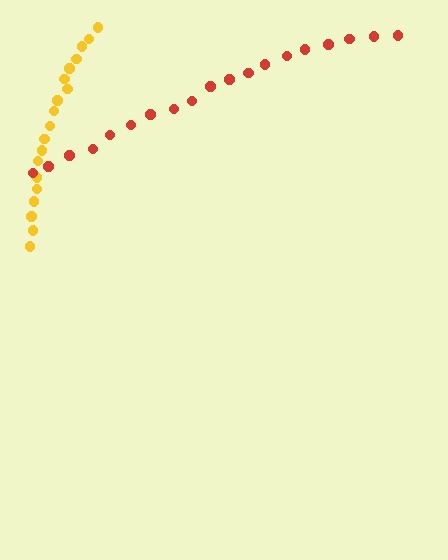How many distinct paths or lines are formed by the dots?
There are 2 distinct paths.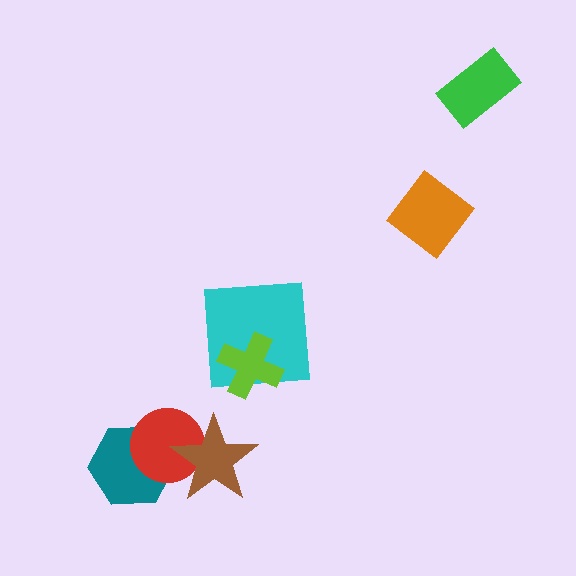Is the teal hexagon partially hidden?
Yes, it is partially covered by another shape.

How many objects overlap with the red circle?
2 objects overlap with the red circle.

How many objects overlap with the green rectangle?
0 objects overlap with the green rectangle.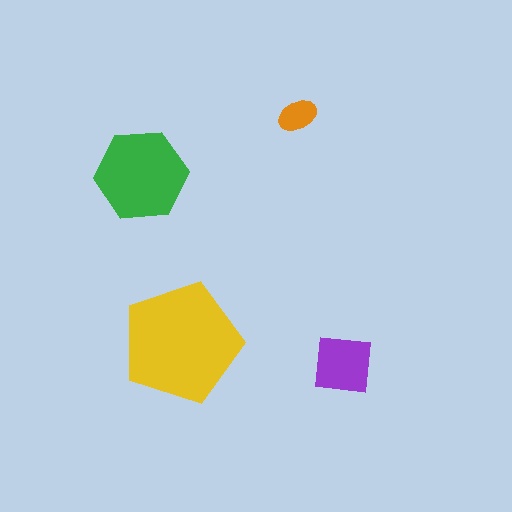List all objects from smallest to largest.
The orange ellipse, the purple square, the green hexagon, the yellow pentagon.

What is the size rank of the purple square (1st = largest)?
3rd.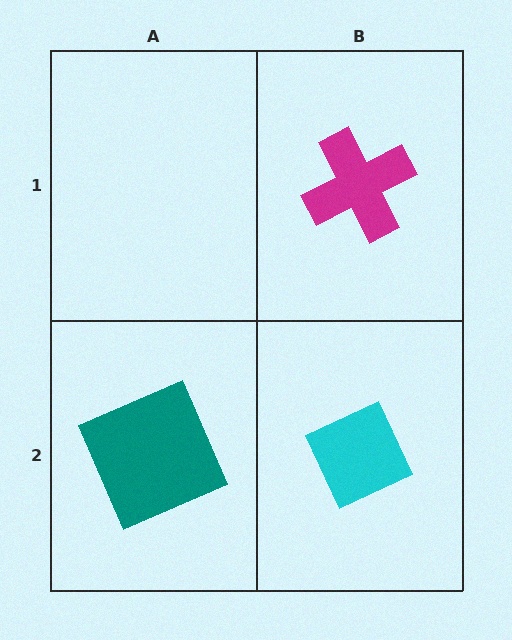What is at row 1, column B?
A magenta cross.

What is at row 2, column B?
A cyan diamond.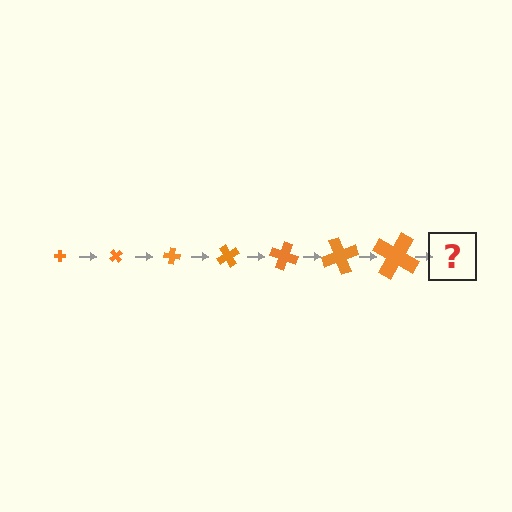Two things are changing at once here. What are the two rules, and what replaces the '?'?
The two rules are that the cross grows larger each step and it rotates 50 degrees each step. The '?' should be a cross, larger than the previous one and rotated 350 degrees from the start.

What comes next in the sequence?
The next element should be a cross, larger than the previous one and rotated 350 degrees from the start.